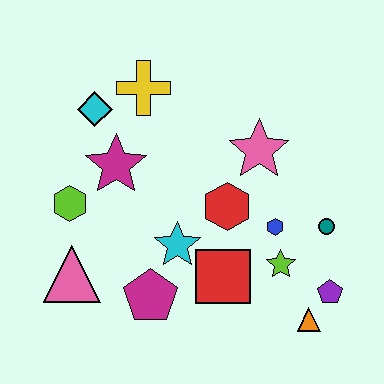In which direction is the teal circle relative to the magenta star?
The teal circle is to the right of the magenta star.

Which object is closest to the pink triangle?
The lime hexagon is closest to the pink triangle.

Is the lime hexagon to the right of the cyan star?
No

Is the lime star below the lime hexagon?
Yes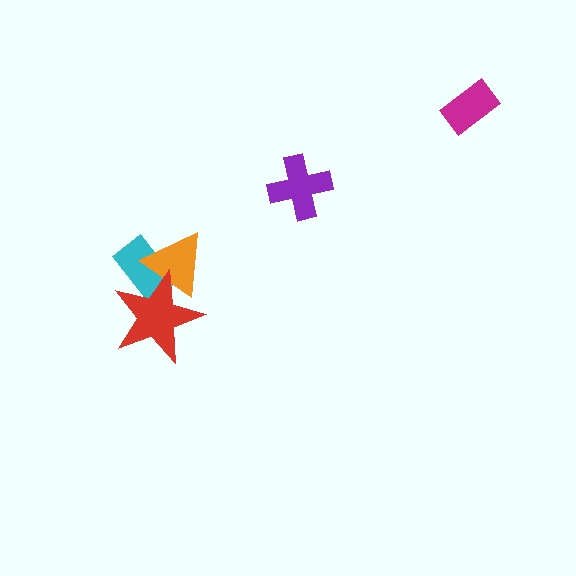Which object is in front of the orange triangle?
The red star is in front of the orange triangle.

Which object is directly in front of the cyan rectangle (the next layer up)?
The orange triangle is directly in front of the cyan rectangle.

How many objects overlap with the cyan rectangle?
2 objects overlap with the cyan rectangle.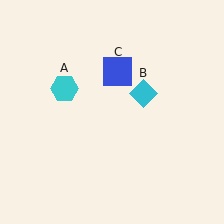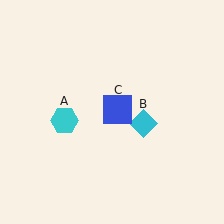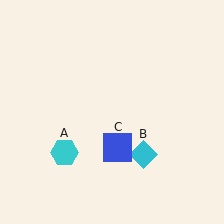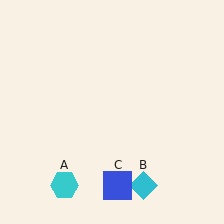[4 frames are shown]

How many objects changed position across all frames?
3 objects changed position: cyan hexagon (object A), cyan diamond (object B), blue square (object C).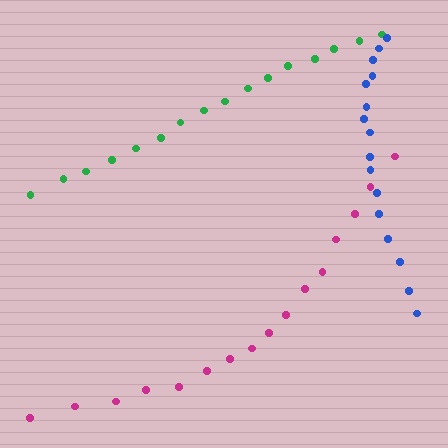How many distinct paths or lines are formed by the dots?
There are 3 distinct paths.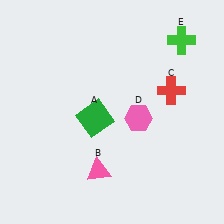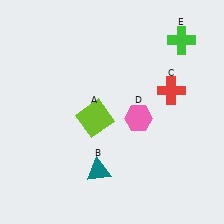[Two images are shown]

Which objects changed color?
A changed from green to lime. B changed from pink to teal.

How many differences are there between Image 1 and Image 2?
There are 2 differences between the two images.